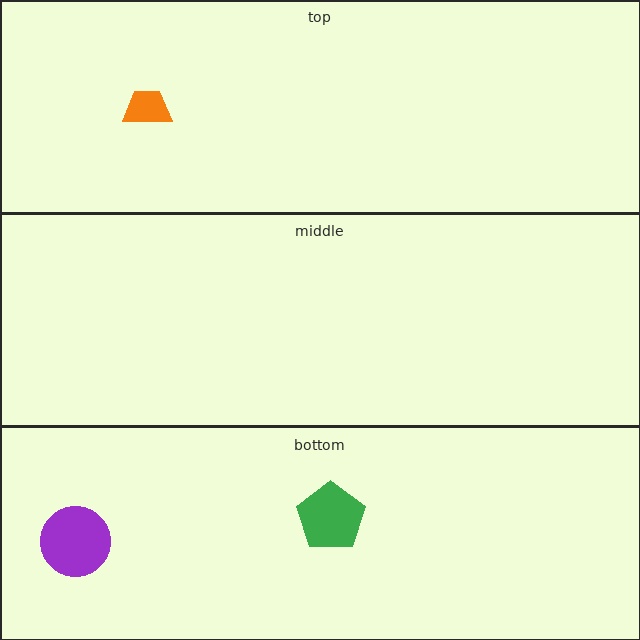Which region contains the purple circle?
The bottom region.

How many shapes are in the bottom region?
2.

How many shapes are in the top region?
1.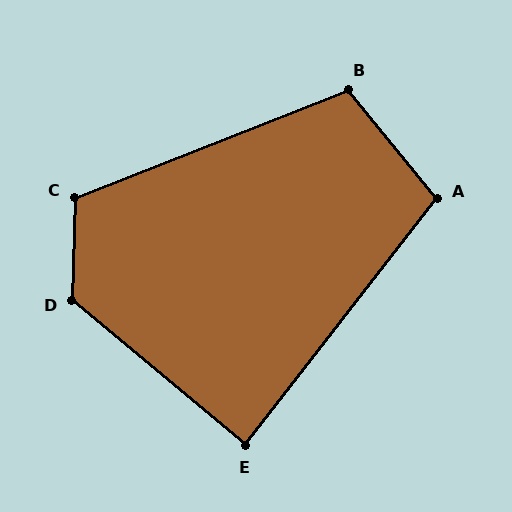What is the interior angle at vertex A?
Approximately 103 degrees (obtuse).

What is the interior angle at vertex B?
Approximately 108 degrees (obtuse).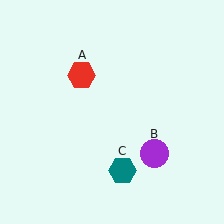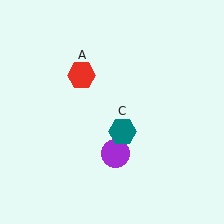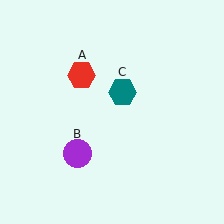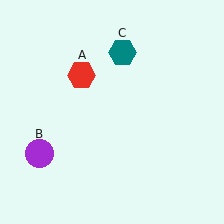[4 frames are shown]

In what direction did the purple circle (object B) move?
The purple circle (object B) moved left.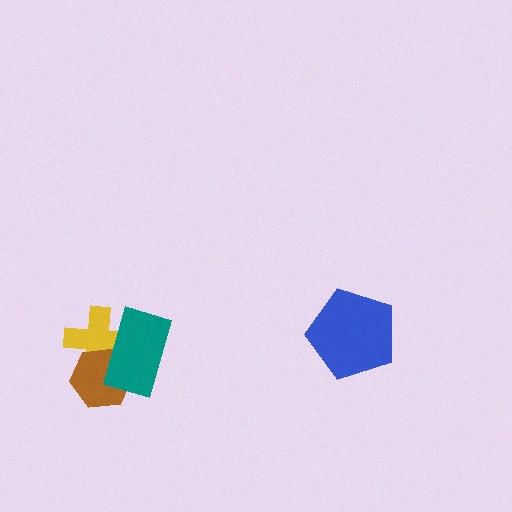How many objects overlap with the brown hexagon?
2 objects overlap with the brown hexagon.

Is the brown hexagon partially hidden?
Yes, it is partially covered by another shape.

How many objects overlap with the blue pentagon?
0 objects overlap with the blue pentagon.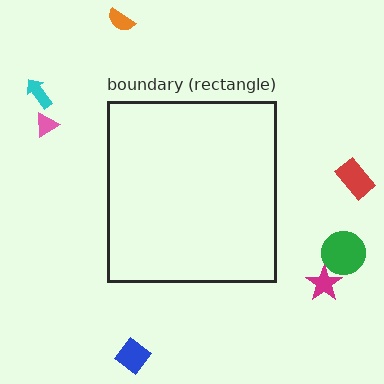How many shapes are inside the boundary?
0 inside, 7 outside.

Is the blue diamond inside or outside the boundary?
Outside.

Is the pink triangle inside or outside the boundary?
Outside.